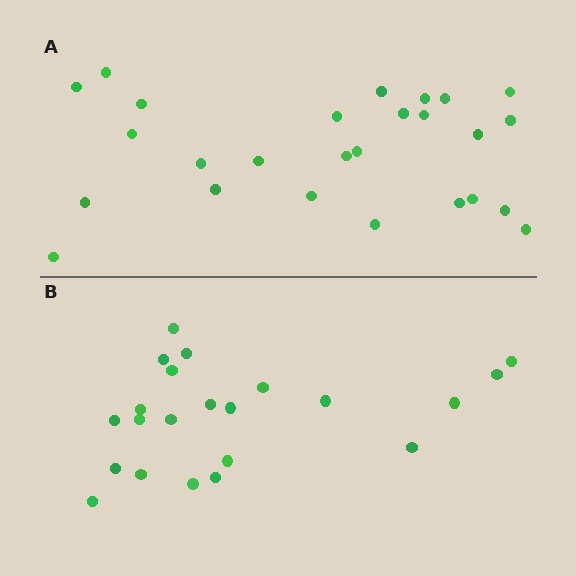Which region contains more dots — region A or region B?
Region A (the top region) has more dots.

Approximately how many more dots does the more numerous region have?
Region A has about 4 more dots than region B.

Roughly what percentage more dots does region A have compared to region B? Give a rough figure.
About 20% more.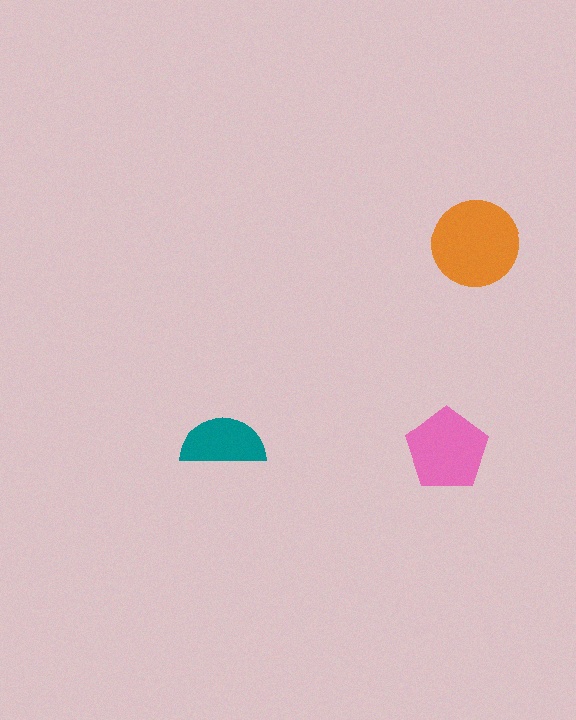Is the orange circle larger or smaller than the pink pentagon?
Larger.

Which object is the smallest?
The teal semicircle.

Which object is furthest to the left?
The teal semicircle is leftmost.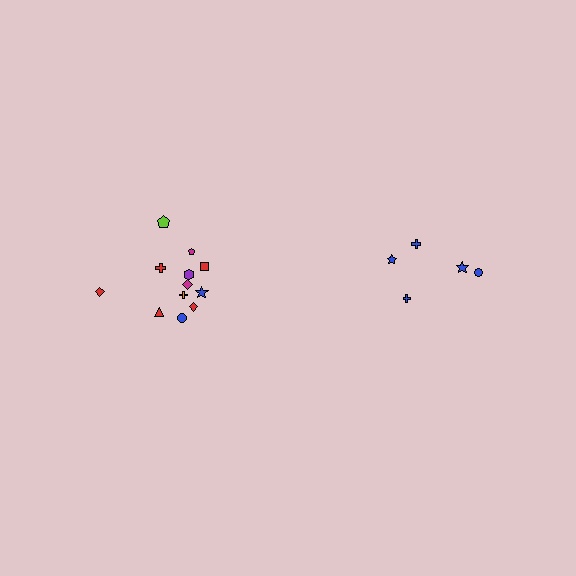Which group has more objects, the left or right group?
The left group.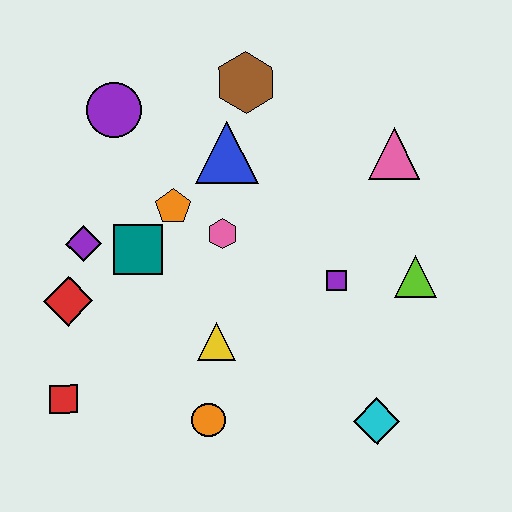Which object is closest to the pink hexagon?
The orange pentagon is closest to the pink hexagon.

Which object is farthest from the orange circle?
The brown hexagon is farthest from the orange circle.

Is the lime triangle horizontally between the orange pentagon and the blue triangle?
No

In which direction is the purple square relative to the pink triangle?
The purple square is below the pink triangle.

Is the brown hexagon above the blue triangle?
Yes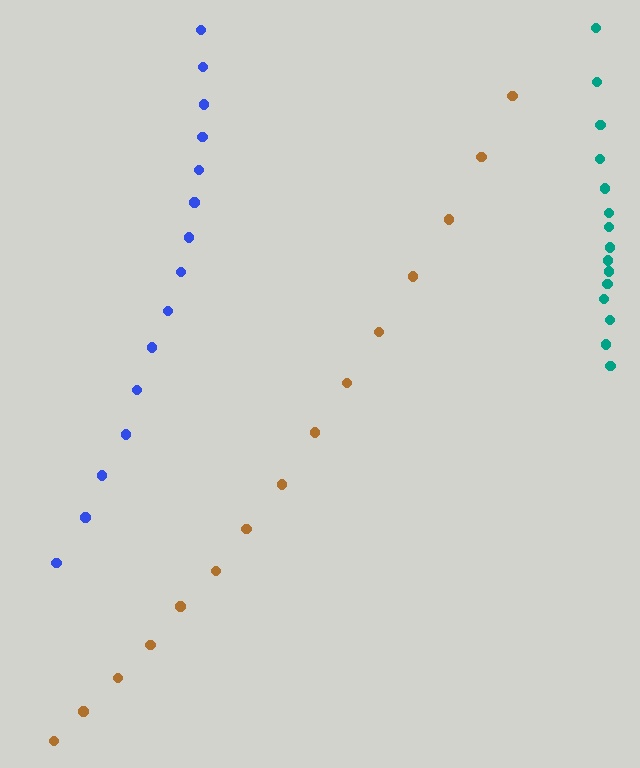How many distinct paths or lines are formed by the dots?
There are 3 distinct paths.